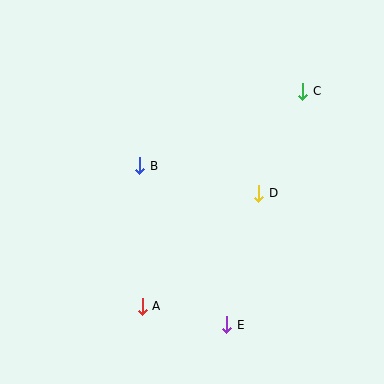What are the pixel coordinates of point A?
Point A is at (142, 306).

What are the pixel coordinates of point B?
Point B is at (140, 166).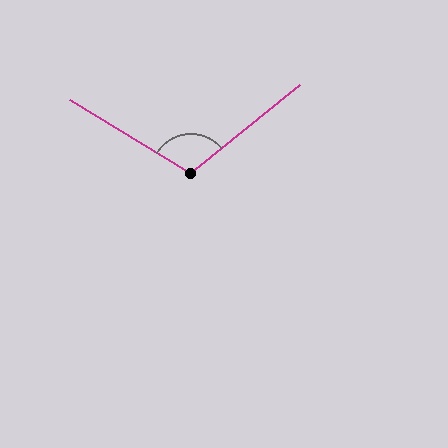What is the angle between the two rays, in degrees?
Approximately 109 degrees.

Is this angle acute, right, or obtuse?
It is obtuse.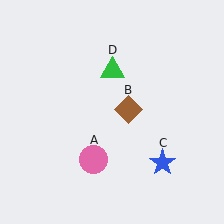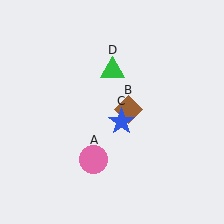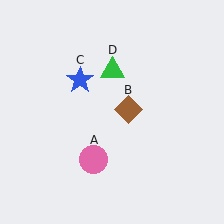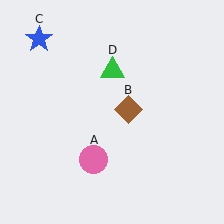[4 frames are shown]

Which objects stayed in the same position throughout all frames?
Pink circle (object A) and brown diamond (object B) and green triangle (object D) remained stationary.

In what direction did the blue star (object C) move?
The blue star (object C) moved up and to the left.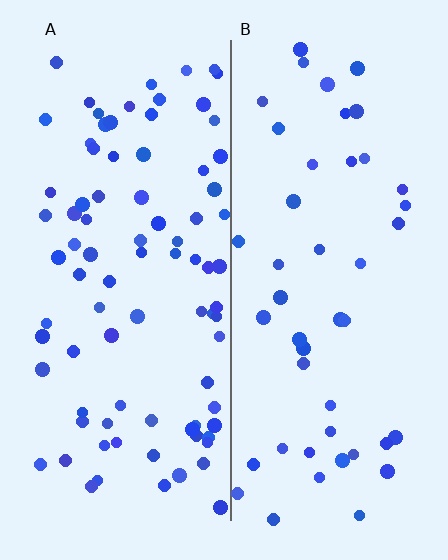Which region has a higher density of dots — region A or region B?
A (the left).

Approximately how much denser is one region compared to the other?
Approximately 1.9× — region A over region B.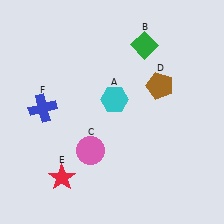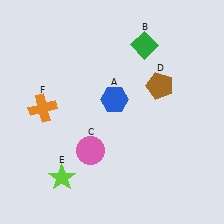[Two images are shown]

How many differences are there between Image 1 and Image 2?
There are 3 differences between the two images.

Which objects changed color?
A changed from cyan to blue. E changed from red to lime. F changed from blue to orange.